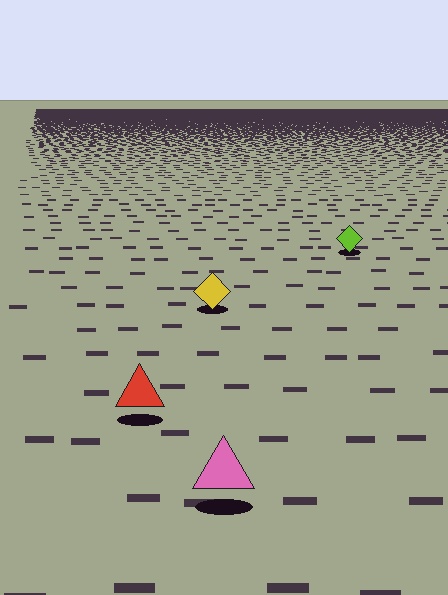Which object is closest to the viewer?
The pink triangle is closest. The texture marks near it are larger and more spread out.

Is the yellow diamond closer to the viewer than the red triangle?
No. The red triangle is closer — you can tell from the texture gradient: the ground texture is coarser near it.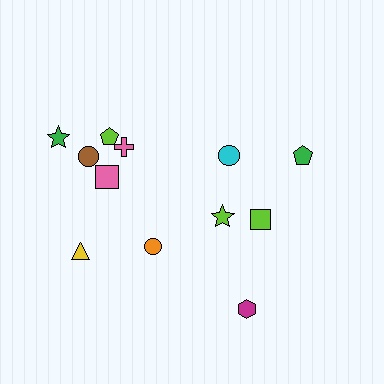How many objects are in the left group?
There are 7 objects.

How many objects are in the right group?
There are 5 objects.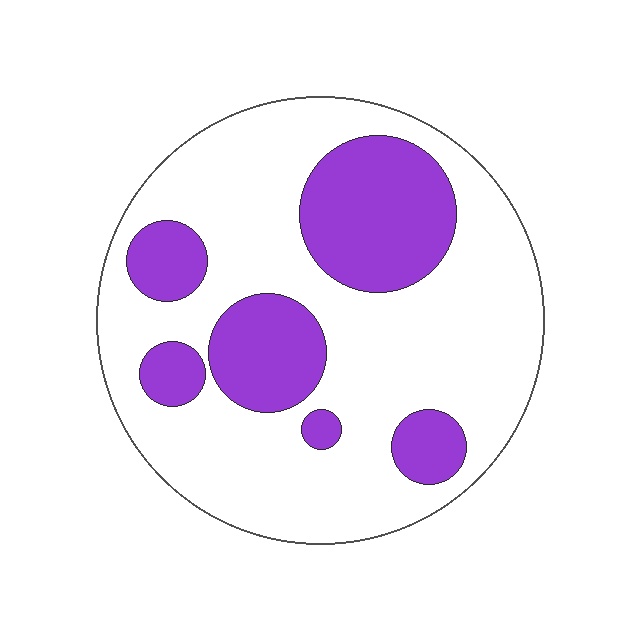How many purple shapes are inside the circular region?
6.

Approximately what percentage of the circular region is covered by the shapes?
Approximately 30%.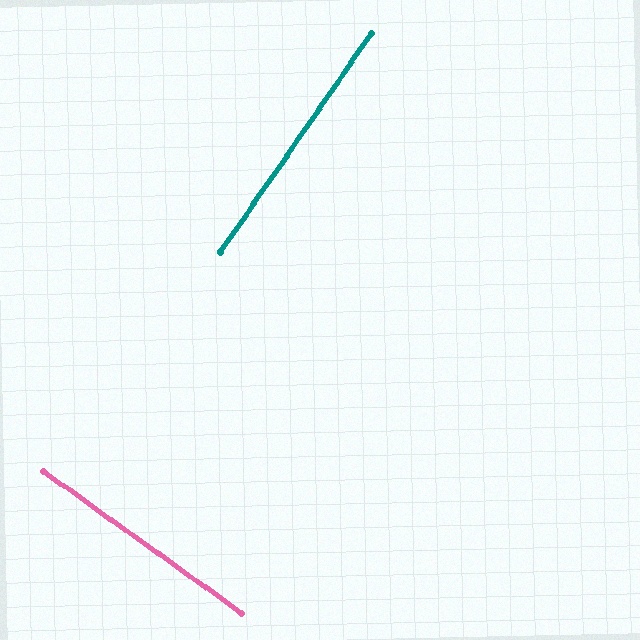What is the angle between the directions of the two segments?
Approximately 89 degrees.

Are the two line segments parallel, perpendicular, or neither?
Perpendicular — they meet at approximately 89°.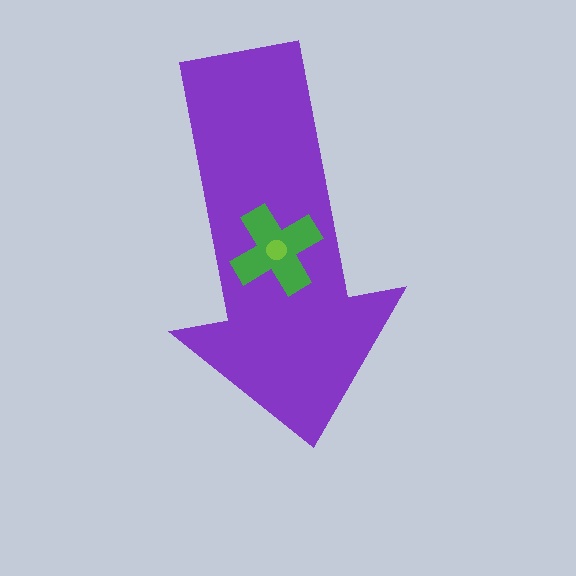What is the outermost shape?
The purple arrow.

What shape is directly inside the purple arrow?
The green cross.